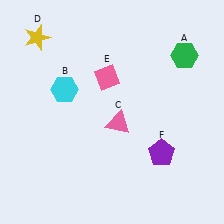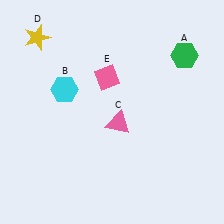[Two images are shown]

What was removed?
The purple pentagon (F) was removed in Image 2.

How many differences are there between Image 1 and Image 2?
There is 1 difference between the two images.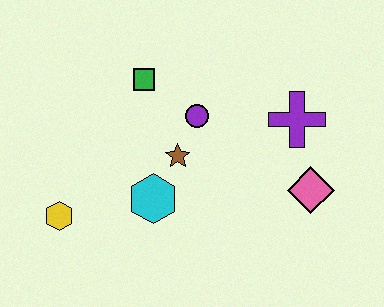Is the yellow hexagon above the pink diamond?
No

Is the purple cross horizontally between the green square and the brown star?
No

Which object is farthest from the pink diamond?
The yellow hexagon is farthest from the pink diamond.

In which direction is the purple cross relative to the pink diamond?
The purple cross is above the pink diamond.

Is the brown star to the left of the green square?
No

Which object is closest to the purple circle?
The brown star is closest to the purple circle.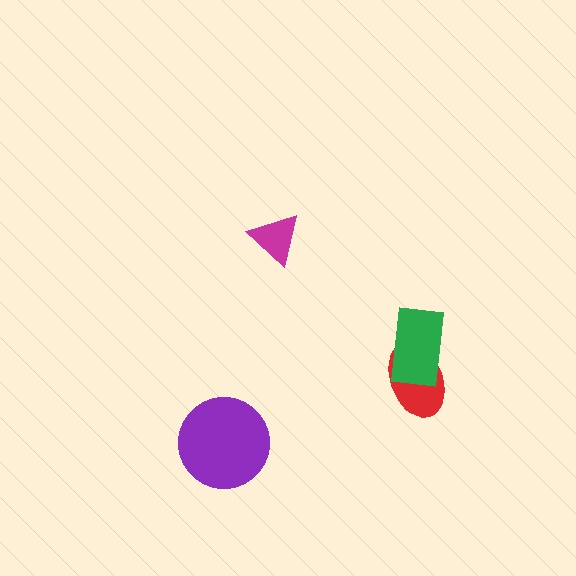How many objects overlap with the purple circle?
0 objects overlap with the purple circle.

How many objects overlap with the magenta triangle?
0 objects overlap with the magenta triangle.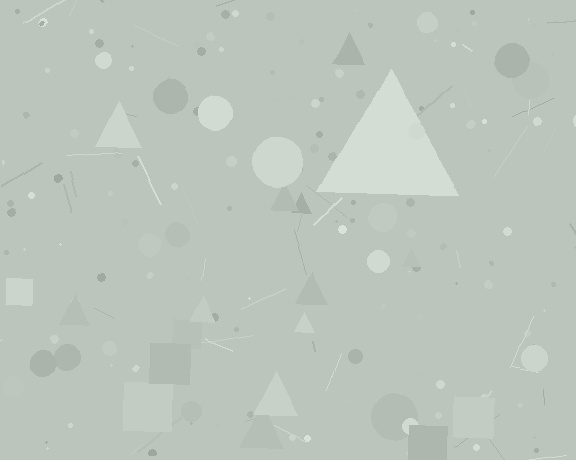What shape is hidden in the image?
A triangle is hidden in the image.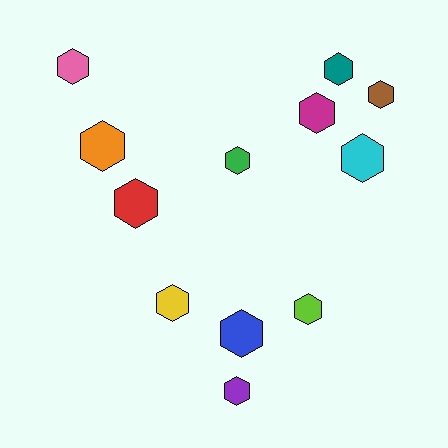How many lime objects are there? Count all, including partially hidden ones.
There is 1 lime object.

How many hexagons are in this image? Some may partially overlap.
There are 12 hexagons.